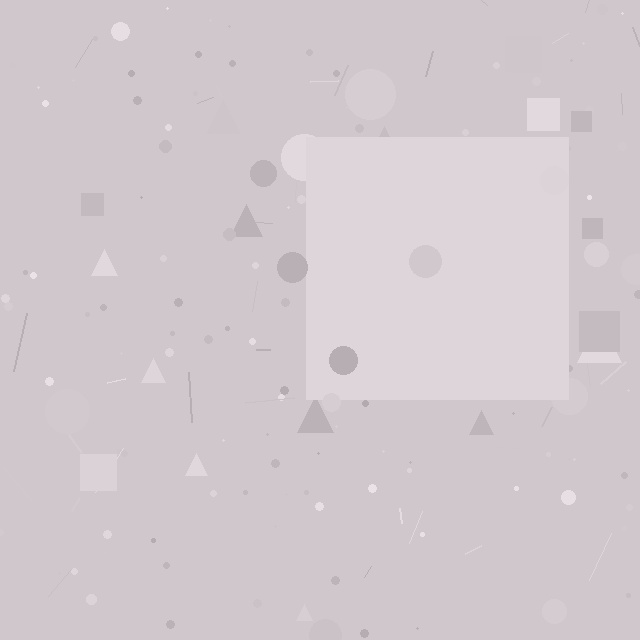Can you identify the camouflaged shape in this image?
The camouflaged shape is a square.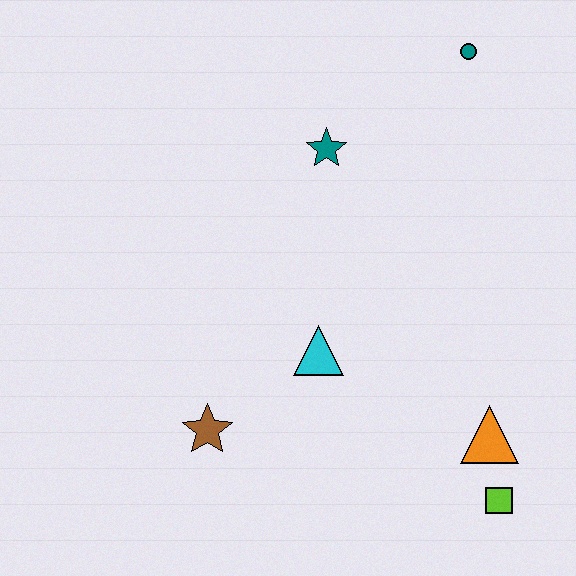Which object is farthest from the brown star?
The teal circle is farthest from the brown star.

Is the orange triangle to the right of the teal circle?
Yes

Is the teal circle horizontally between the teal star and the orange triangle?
Yes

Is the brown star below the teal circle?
Yes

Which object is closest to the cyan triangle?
The brown star is closest to the cyan triangle.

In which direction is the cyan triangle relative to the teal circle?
The cyan triangle is below the teal circle.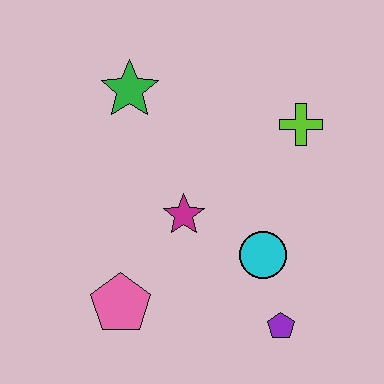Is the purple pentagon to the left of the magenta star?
No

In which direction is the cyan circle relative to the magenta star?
The cyan circle is to the right of the magenta star.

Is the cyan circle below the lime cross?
Yes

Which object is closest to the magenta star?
The cyan circle is closest to the magenta star.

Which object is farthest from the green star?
The purple pentagon is farthest from the green star.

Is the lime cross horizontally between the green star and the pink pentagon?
No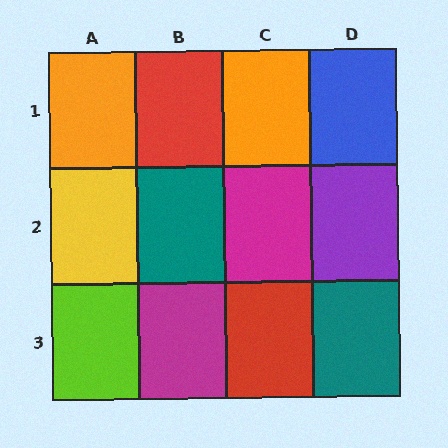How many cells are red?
2 cells are red.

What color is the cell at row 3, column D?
Teal.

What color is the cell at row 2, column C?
Magenta.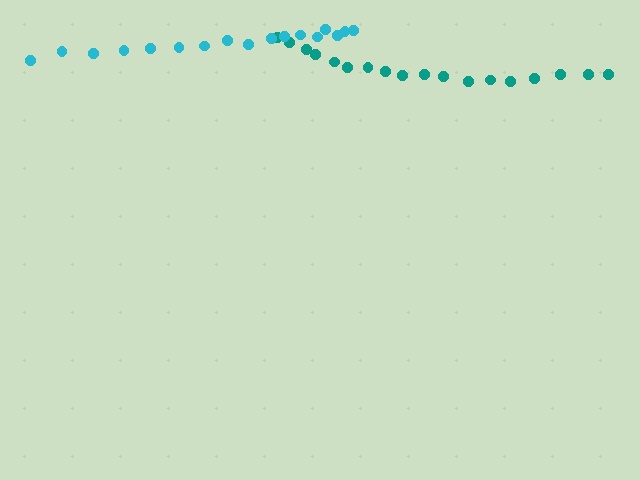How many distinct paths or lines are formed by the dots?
There are 2 distinct paths.